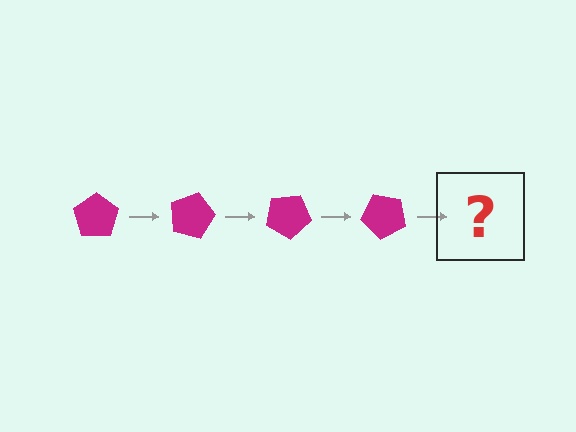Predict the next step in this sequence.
The next step is a magenta pentagon rotated 60 degrees.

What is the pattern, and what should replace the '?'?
The pattern is that the pentagon rotates 15 degrees each step. The '?' should be a magenta pentagon rotated 60 degrees.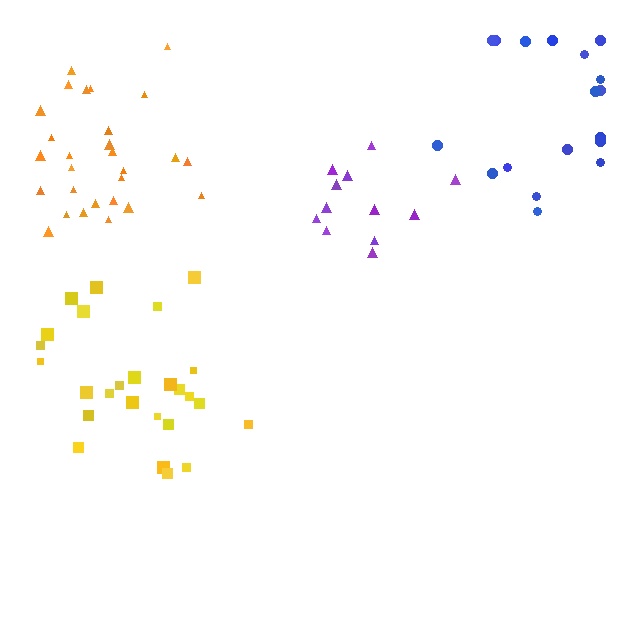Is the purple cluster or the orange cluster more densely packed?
Orange.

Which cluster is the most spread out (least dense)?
Purple.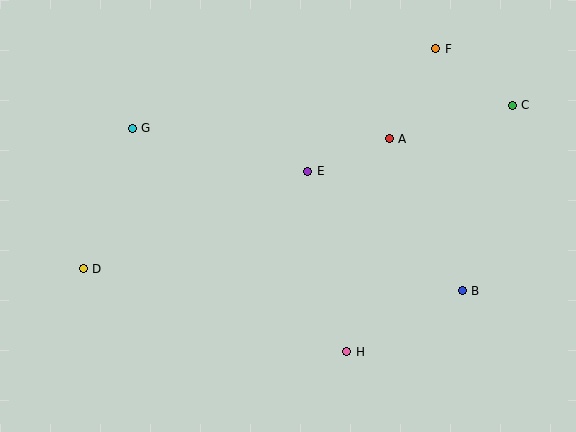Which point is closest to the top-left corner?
Point G is closest to the top-left corner.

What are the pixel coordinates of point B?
Point B is at (462, 291).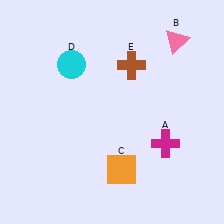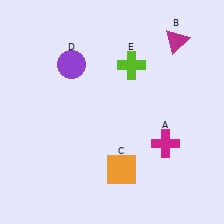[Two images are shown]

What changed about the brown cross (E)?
In Image 1, E is brown. In Image 2, it changed to lime.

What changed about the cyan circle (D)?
In Image 1, D is cyan. In Image 2, it changed to purple.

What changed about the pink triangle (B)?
In Image 1, B is pink. In Image 2, it changed to magenta.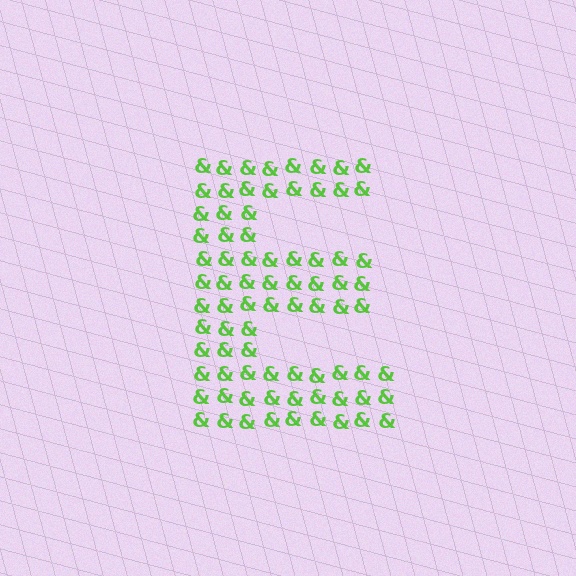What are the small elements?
The small elements are ampersands.